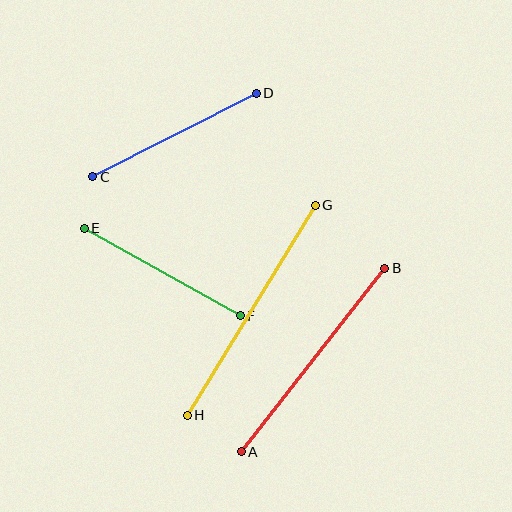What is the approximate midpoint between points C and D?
The midpoint is at approximately (174, 135) pixels.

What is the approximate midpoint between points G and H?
The midpoint is at approximately (251, 310) pixels.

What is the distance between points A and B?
The distance is approximately 233 pixels.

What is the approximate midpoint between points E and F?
The midpoint is at approximately (162, 272) pixels.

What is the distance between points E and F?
The distance is approximately 179 pixels.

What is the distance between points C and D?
The distance is approximately 184 pixels.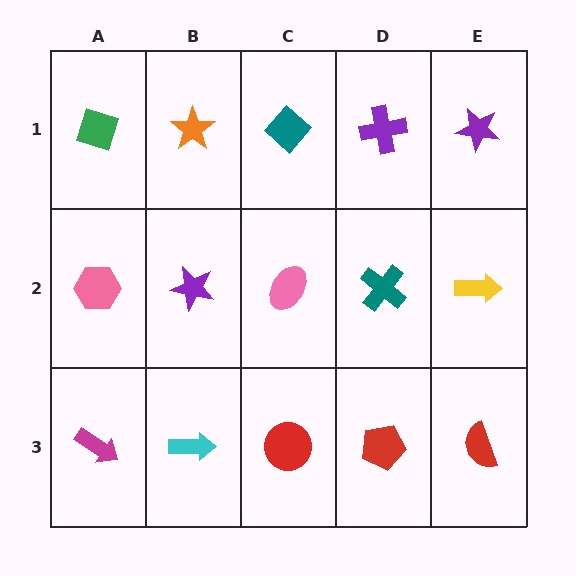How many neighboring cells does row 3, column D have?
3.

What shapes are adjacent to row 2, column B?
An orange star (row 1, column B), a cyan arrow (row 3, column B), a pink hexagon (row 2, column A), a pink ellipse (row 2, column C).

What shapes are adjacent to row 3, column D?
A teal cross (row 2, column D), a red circle (row 3, column C), a red semicircle (row 3, column E).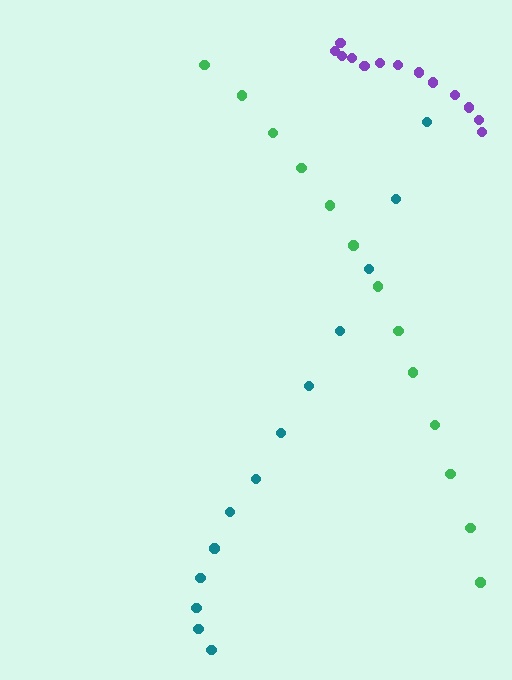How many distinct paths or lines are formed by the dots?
There are 3 distinct paths.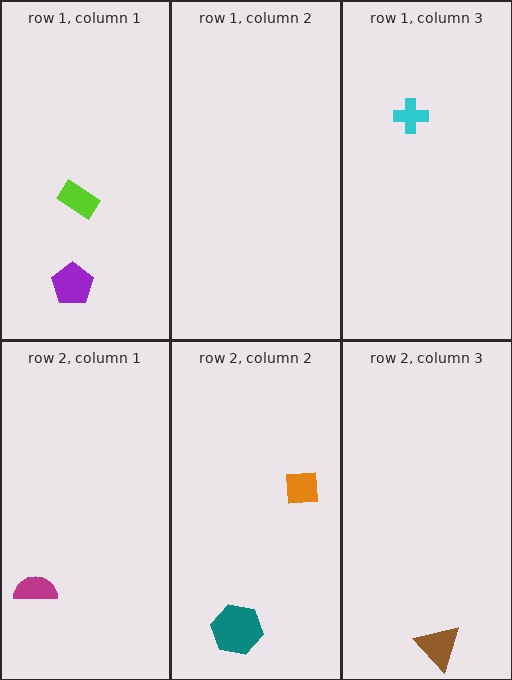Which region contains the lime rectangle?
The row 1, column 1 region.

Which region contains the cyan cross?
The row 1, column 3 region.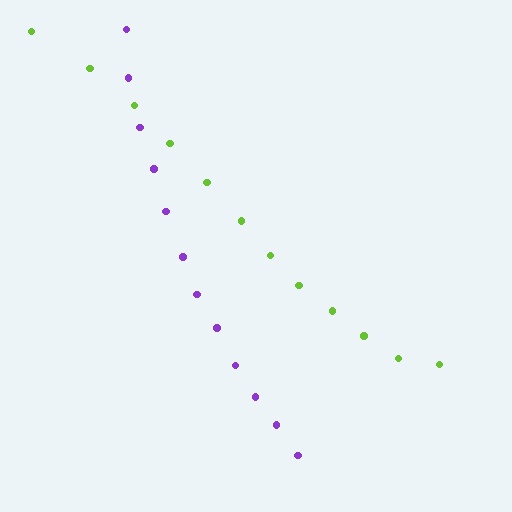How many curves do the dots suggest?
There are 2 distinct paths.